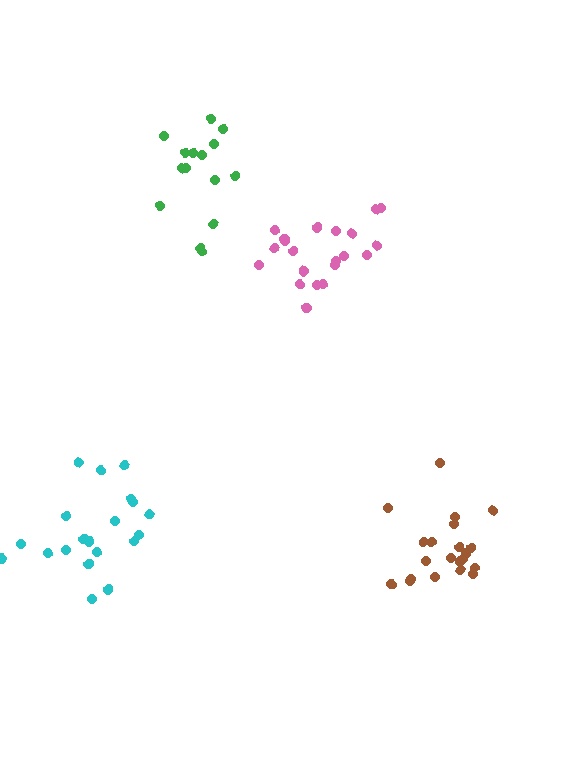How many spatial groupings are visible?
There are 4 spatial groupings.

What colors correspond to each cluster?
The clusters are colored: green, pink, brown, cyan.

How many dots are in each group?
Group 1: 15 dots, Group 2: 21 dots, Group 3: 21 dots, Group 4: 20 dots (77 total).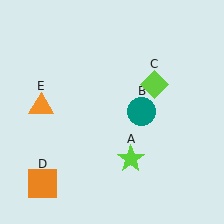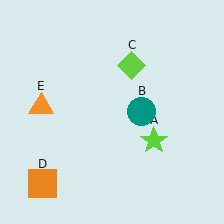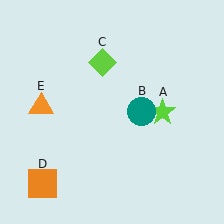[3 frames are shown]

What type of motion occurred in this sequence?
The lime star (object A), lime diamond (object C) rotated counterclockwise around the center of the scene.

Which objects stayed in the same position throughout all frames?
Teal circle (object B) and orange square (object D) and orange triangle (object E) remained stationary.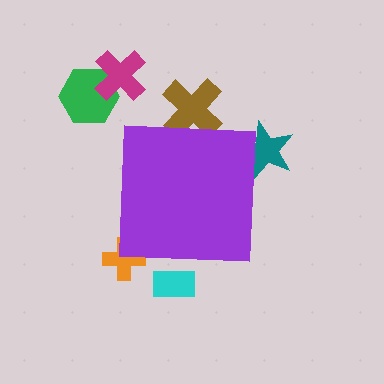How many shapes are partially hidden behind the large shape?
4 shapes are partially hidden.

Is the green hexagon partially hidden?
No, the green hexagon is fully visible.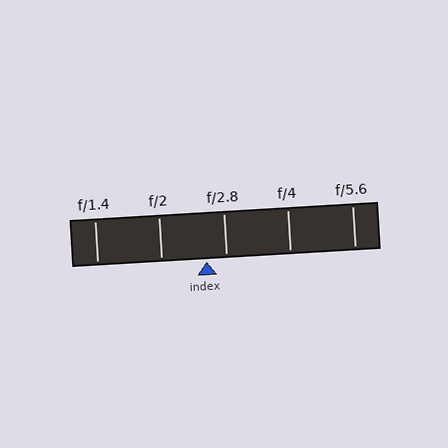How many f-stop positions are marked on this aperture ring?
There are 5 f-stop positions marked.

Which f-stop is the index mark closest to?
The index mark is closest to f/2.8.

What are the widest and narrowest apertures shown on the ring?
The widest aperture shown is f/1.4 and the narrowest is f/5.6.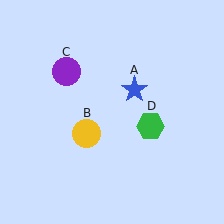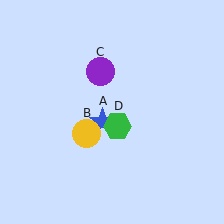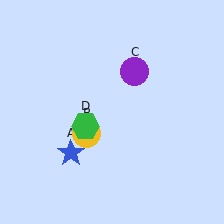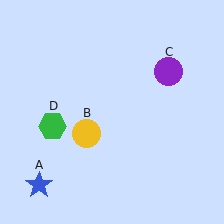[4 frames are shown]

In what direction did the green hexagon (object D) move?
The green hexagon (object D) moved left.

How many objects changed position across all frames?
3 objects changed position: blue star (object A), purple circle (object C), green hexagon (object D).